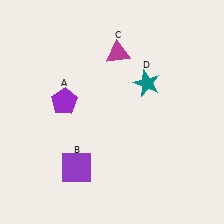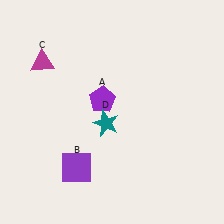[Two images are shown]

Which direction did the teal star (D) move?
The teal star (D) moved left.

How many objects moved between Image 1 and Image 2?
3 objects moved between the two images.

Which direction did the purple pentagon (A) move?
The purple pentagon (A) moved right.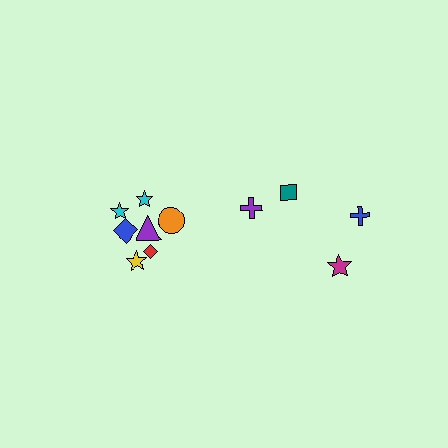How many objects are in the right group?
There are 3 objects.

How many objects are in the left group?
There are 8 objects.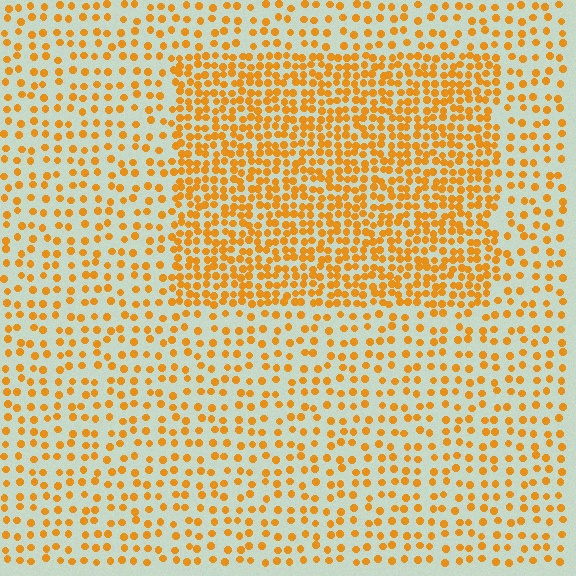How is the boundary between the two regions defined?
The boundary is defined by a change in element density (approximately 2.2x ratio). All elements are the same color, size, and shape.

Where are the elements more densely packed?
The elements are more densely packed inside the rectangle boundary.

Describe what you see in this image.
The image contains small orange elements arranged at two different densities. A rectangle-shaped region is visible where the elements are more densely packed than the surrounding area.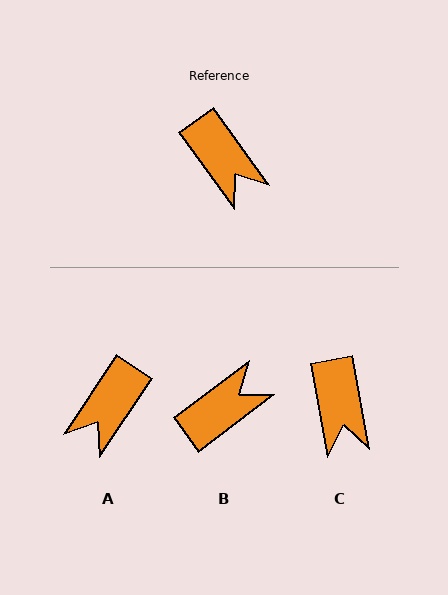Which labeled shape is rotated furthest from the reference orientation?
B, about 91 degrees away.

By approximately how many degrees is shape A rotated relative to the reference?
Approximately 69 degrees clockwise.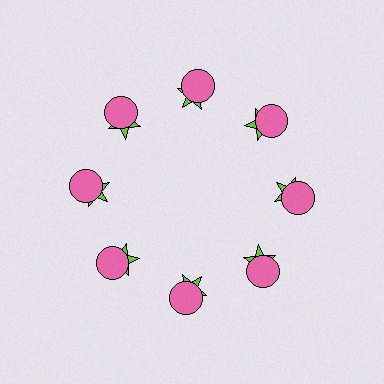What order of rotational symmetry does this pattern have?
This pattern has 8-fold rotational symmetry.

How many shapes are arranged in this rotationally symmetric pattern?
There are 16 shapes, arranged in 8 groups of 2.